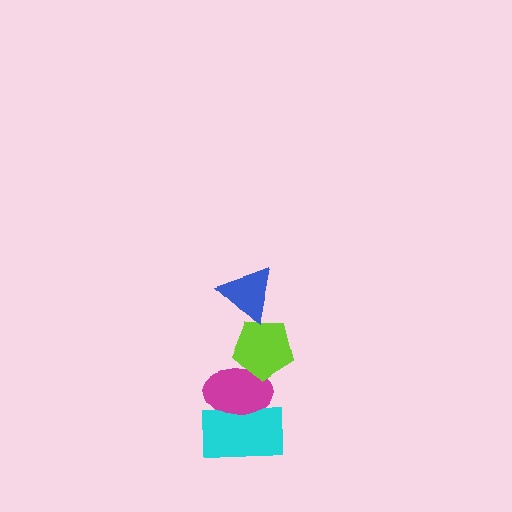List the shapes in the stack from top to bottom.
From top to bottom: the blue triangle, the lime pentagon, the magenta ellipse, the cyan rectangle.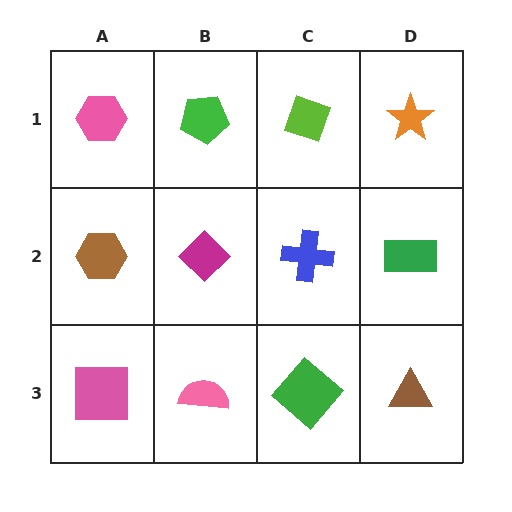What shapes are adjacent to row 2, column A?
A pink hexagon (row 1, column A), a pink square (row 3, column A), a magenta diamond (row 2, column B).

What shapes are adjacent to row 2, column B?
A green pentagon (row 1, column B), a pink semicircle (row 3, column B), a brown hexagon (row 2, column A), a blue cross (row 2, column C).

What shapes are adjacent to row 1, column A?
A brown hexagon (row 2, column A), a green pentagon (row 1, column B).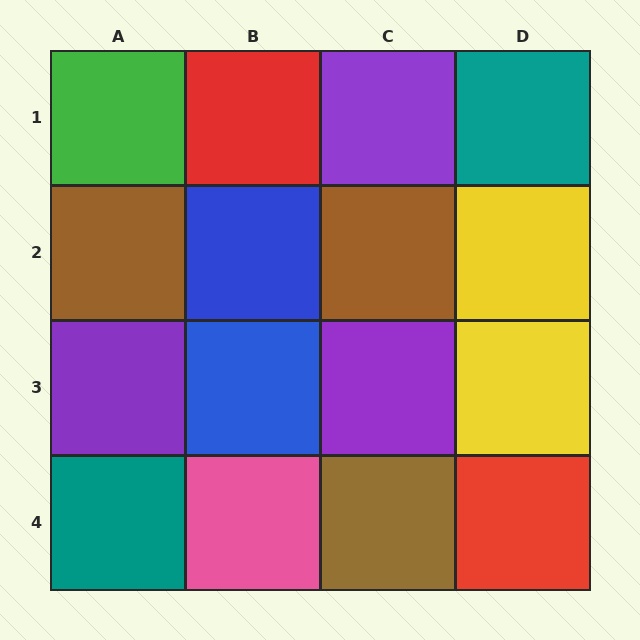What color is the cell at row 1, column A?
Green.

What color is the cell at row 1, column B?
Red.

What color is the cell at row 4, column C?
Brown.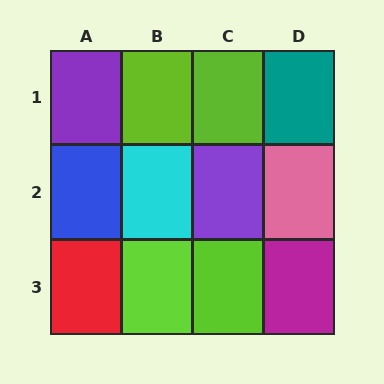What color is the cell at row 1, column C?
Lime.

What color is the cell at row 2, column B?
Cyan.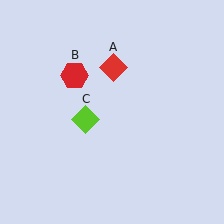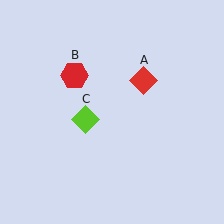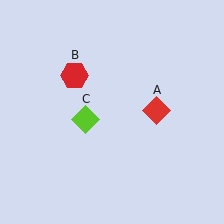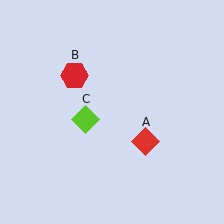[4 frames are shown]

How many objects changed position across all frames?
1 object changed position: red diamond (object A).